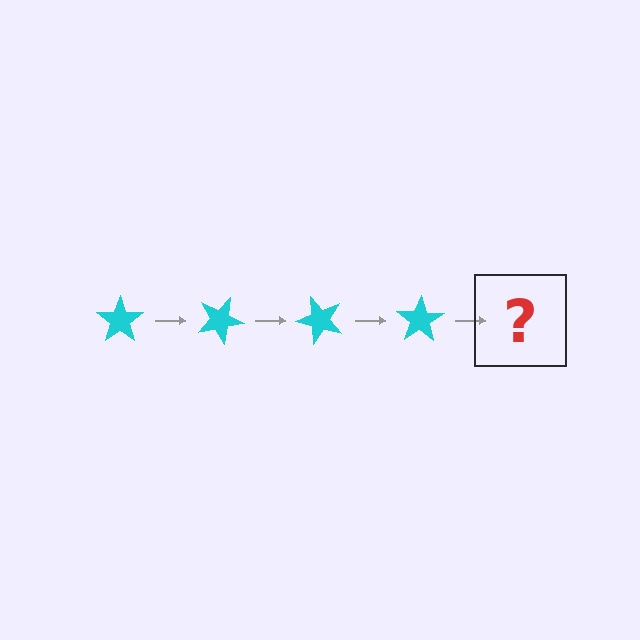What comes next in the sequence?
The next element should be a cyan star rotated 100 degrees.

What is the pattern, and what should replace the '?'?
The pattern is that the star rotates 25 degrees each step. The '?' should be a cyan star rotated 100 degrees.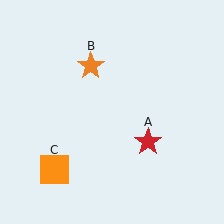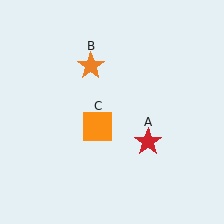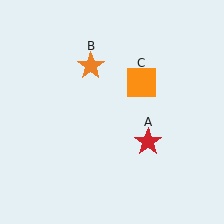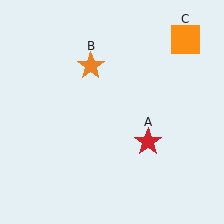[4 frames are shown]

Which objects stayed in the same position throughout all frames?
Red star (object A) and orange star (object B) remained stationary.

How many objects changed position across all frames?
1 object changed position: orange square (object C).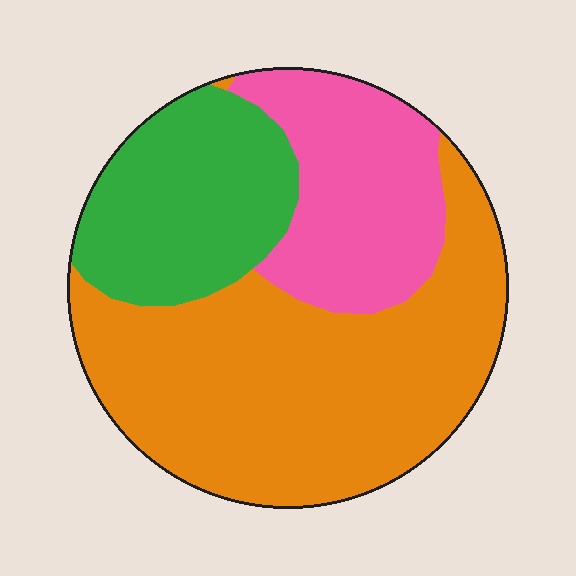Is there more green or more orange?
Orange.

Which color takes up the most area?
Orange, at roughly 55%.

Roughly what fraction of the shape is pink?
Pink takes up about one quarter (1/4) of the shape.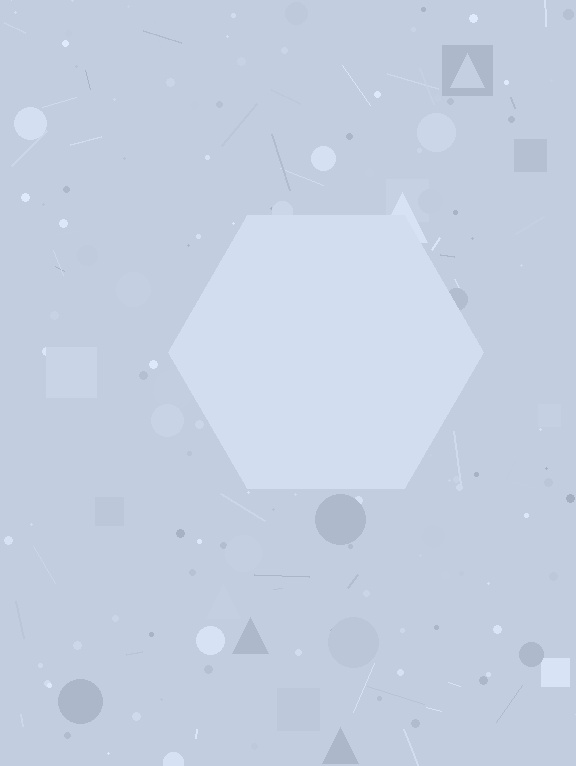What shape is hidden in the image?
A hexagon is hidden in the image.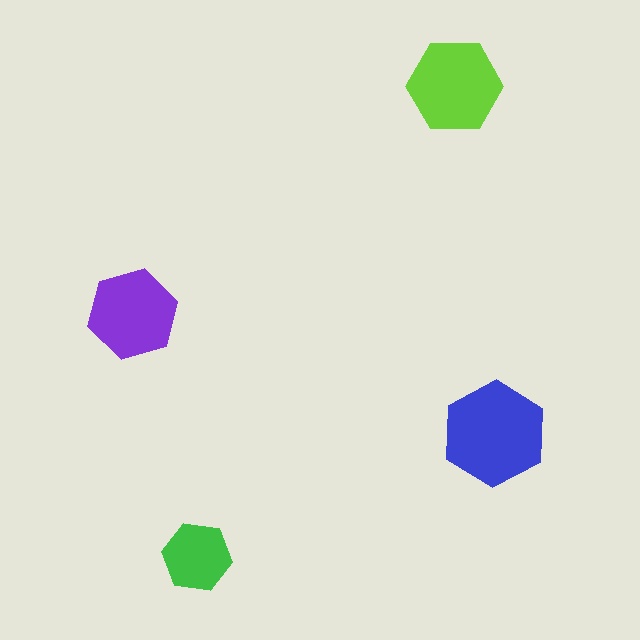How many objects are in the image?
There are 4 objects in the image.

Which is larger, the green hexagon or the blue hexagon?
The blue one.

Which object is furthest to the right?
The blue hexagon is rightmost.